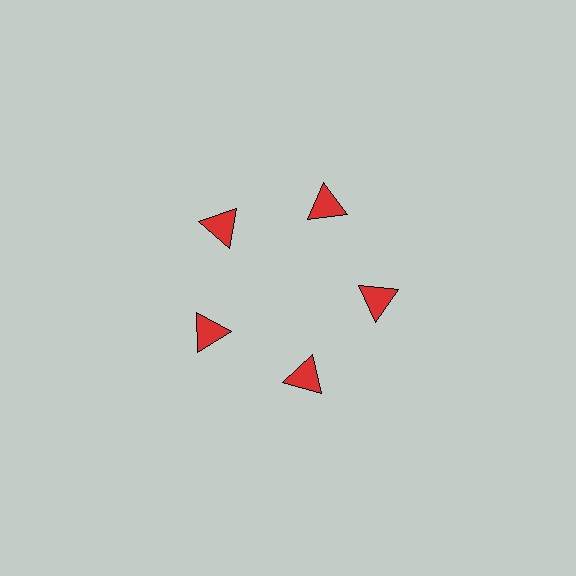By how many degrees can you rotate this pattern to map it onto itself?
The pattern maps onto itself every 72 degrees of rotation.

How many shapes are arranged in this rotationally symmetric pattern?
There are 5 shapes, arranged in 5 groups of 1.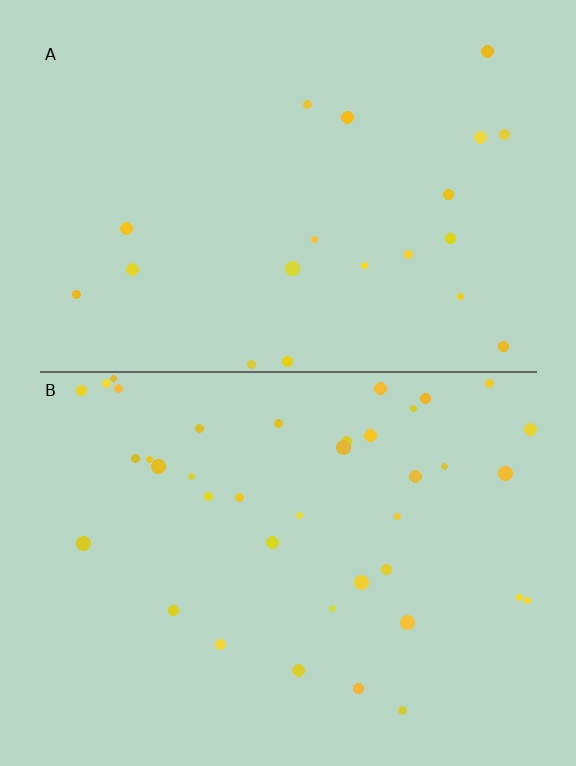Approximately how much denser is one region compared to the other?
Approximately 2.0× — region B over region A.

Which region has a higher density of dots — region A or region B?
B (the bottom).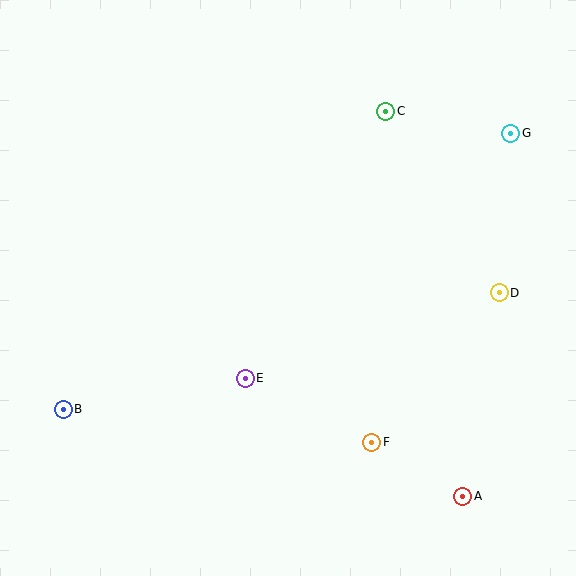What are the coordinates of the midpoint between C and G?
The midpoint between C and G is at (448, 122).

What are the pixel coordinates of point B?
Point B is at (63, 409).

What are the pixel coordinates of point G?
Point G is at (511, 133).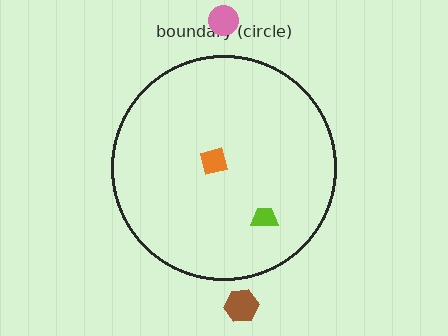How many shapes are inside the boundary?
2 inside, 2 outside.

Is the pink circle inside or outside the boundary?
Outside.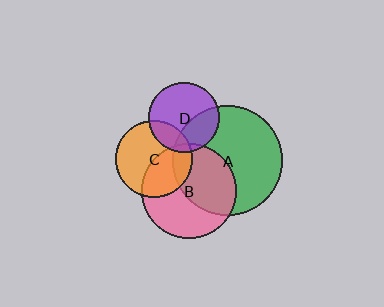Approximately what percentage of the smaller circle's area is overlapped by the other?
Approximately 40%.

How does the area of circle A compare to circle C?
Approximately 2.0 times.